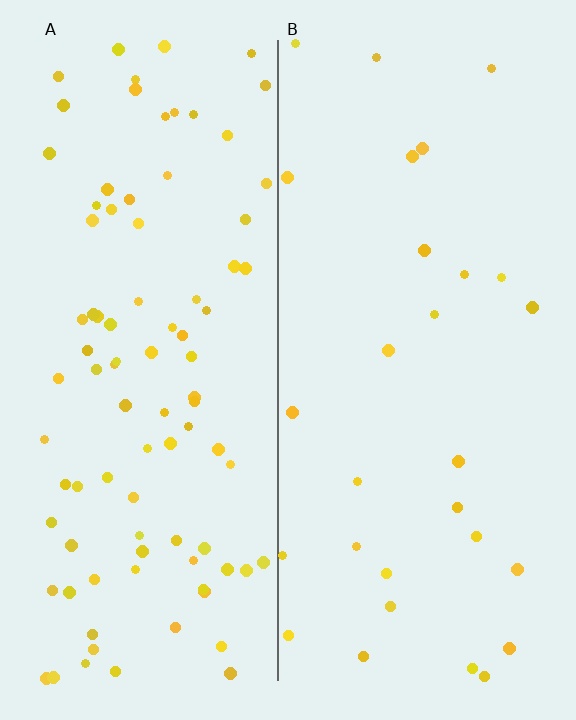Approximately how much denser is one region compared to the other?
Approximately 3.2× — region A over region B.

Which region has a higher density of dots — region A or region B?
A (the left).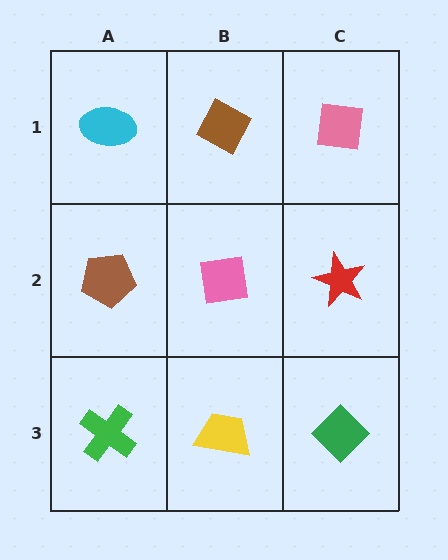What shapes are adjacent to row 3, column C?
A red star (row 2, column C), a yellow trapezoid (row 3, column B).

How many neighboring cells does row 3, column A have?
2.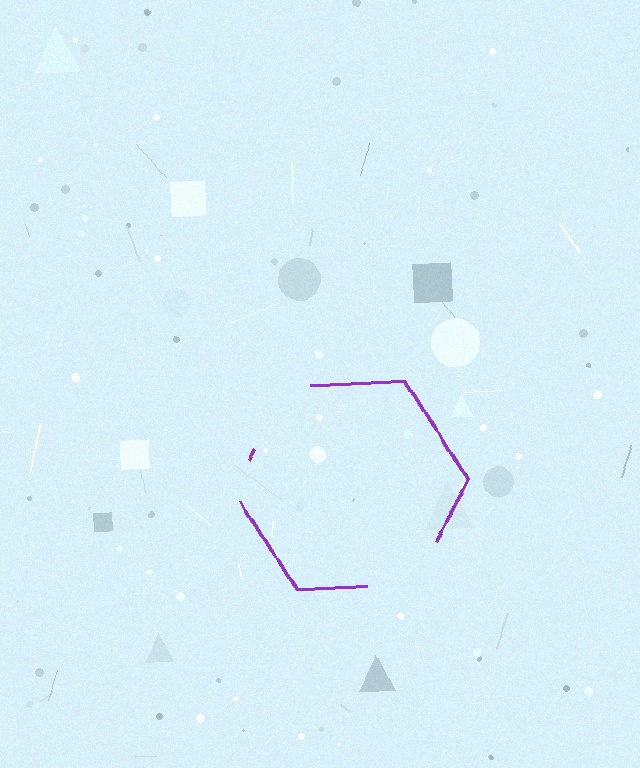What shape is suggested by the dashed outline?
The dashed outline suggests a hexagon.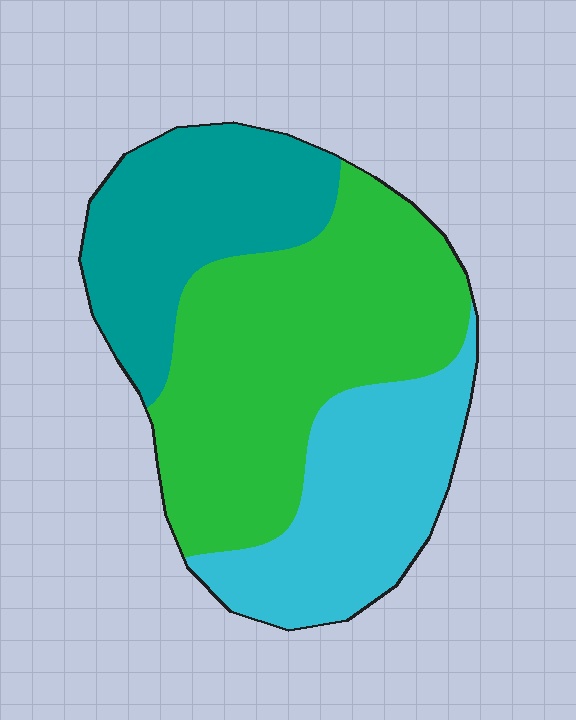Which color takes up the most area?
Green, at roughly 45%.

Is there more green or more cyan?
Green.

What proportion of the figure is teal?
Teal covers around 25% of the figure.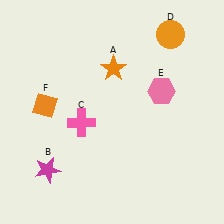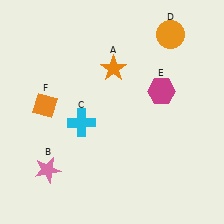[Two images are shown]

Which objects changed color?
B changed from magenta to pink. C changed from pink to cyan. E changed from pink to magenta.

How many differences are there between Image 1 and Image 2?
There are 3 differences between the two images.